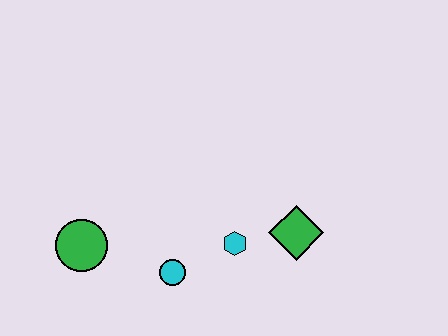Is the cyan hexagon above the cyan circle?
Yes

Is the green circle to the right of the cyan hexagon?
No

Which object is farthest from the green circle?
The green diamond is farthest from the green circle.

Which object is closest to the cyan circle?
The cyan hexagon is closest to the cyan circle.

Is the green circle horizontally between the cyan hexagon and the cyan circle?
No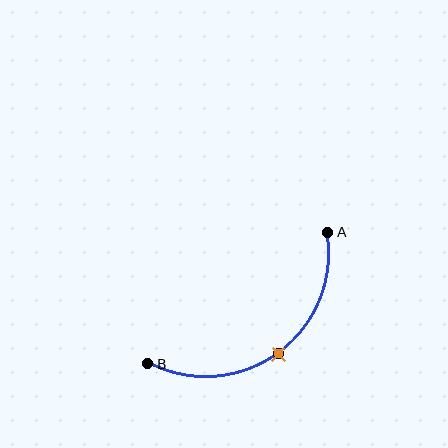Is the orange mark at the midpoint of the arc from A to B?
Yes. The orange mark lies on the arc at equal arc-length from both A and B — it is the arc midpoint.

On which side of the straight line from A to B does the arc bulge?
The arc bulges below and to the right of the straight line connecting A and B.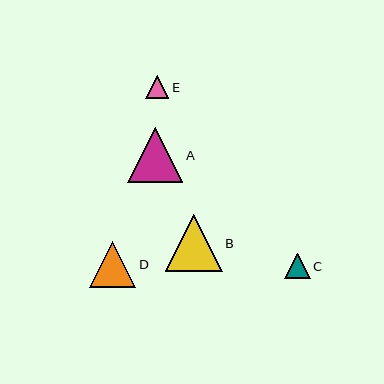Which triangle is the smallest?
Triangle E is the smallest with a size of approximately 24 pixels.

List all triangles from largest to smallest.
From largest to smallest: B, A, D, C, E.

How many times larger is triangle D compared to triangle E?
Triangle D is approximately 2.0 times the size of triangle E.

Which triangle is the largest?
Triangle B is the largest with a size of approximately 57 pixels.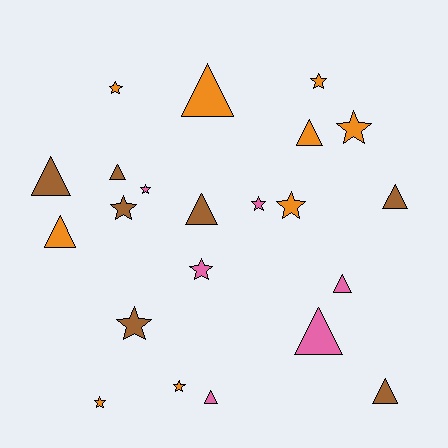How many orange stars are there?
There are 6 orange stars.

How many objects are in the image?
There are 22 objects.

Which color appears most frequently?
Orange, with 9 objects.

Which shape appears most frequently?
Triangle, with 11 objects.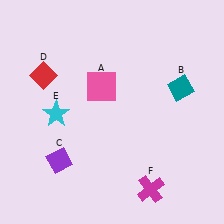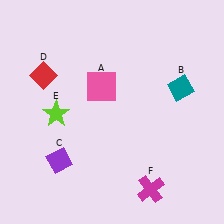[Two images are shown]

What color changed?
The star (E) changed from cyan in Image 1 to lime in Image 2.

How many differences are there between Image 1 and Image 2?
There is 1 difference between the two images.